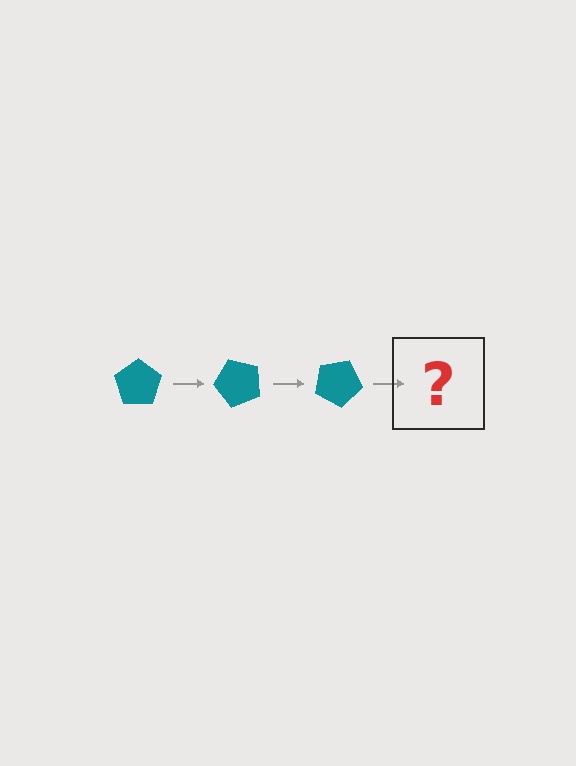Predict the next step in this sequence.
The next step is a teal pentagon rotated 150 degrees.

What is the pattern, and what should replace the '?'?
The pattern is that the pentagon rotates 50 degrees each step. The '?' should be a teal pentagon rotated 150 degrees.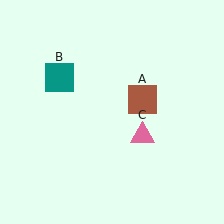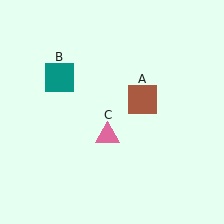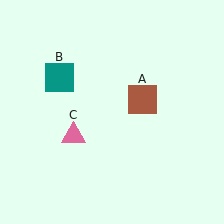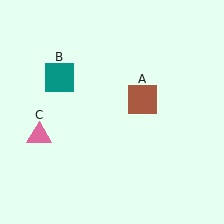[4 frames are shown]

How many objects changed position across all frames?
1 object changed position: pink triangle (object C).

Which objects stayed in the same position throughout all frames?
Brown square (object A) and teal square (object B) remained stationary.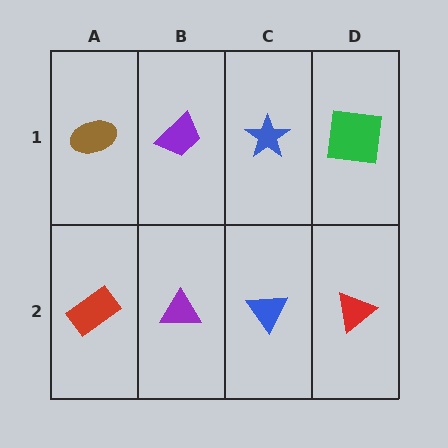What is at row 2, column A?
A red rectangle.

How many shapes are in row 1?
4 shapes.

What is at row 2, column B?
A purple triangle.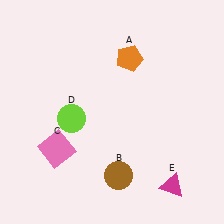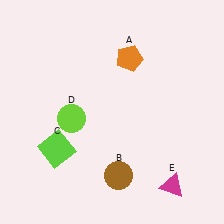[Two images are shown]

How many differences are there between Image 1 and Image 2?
There is 1 difference between the two images.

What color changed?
The square (C) changed from pink in Image 1 to lime in Image 2.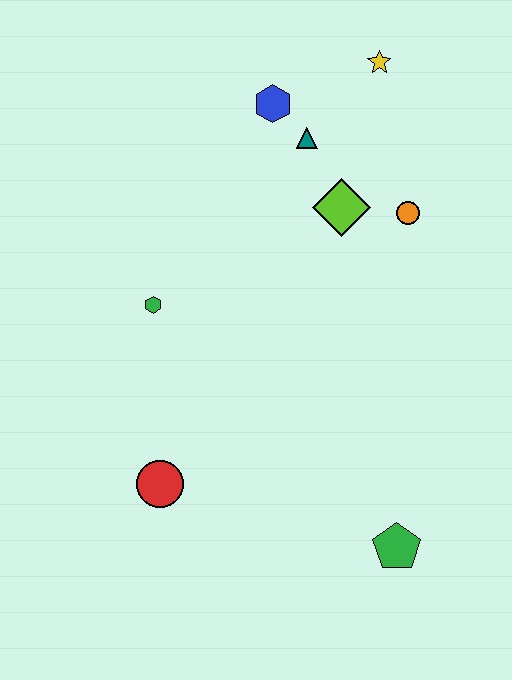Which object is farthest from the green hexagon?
The green pentagon is farthest from the green hexagon.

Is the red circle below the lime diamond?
Yes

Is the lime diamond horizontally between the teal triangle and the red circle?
No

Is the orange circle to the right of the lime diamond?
Yes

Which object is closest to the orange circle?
The lime diamond is closest to the orange circle.